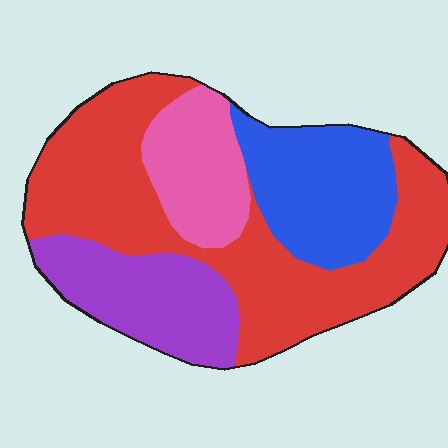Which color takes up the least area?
Pink, at roughly 15%.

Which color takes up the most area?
Red, at roughly 45%.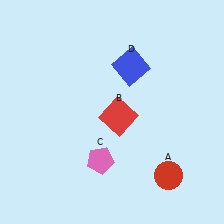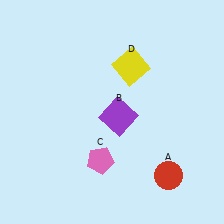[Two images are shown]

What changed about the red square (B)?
In Image 1, B is red. In Image 2, it changed to purple.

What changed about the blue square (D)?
In Image 1, D is blue. In Image 2, it changed to yellow.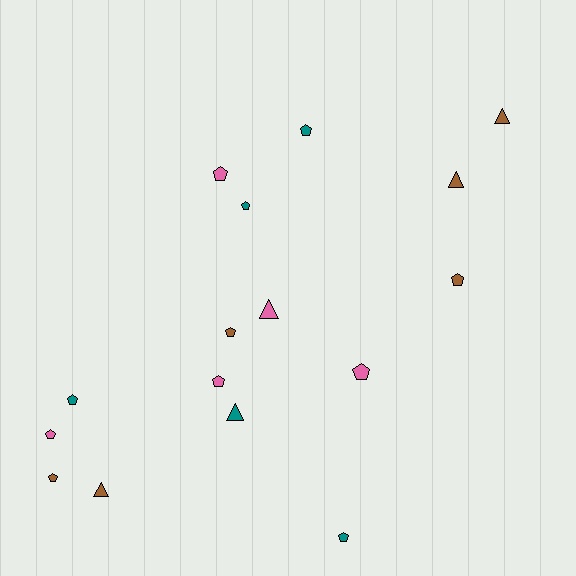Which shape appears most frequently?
Pentagon, with 11 objects.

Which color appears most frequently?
Brown, with 6 objects.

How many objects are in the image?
There are 16 objects.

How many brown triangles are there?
There are 3 brown triangles.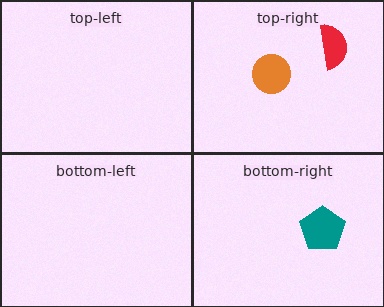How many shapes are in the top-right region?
2.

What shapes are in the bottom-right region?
The teal pentagon.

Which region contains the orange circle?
The top-right region.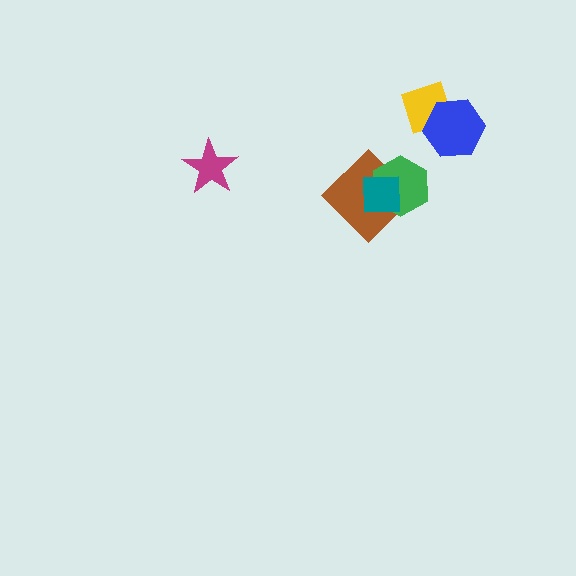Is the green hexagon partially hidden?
Yes, it is partially covered by another shape.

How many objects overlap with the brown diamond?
2 objects overlap with the brown diamond.